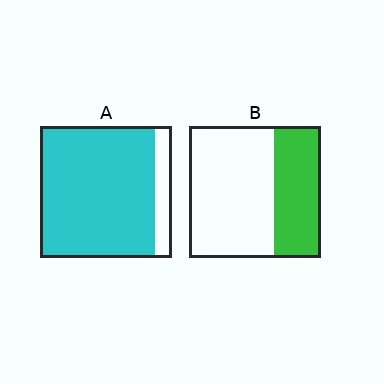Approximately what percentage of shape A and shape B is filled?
A is approximately 85% and B is approximately 35%.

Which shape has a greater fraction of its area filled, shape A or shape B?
Shape A.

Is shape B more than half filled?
No.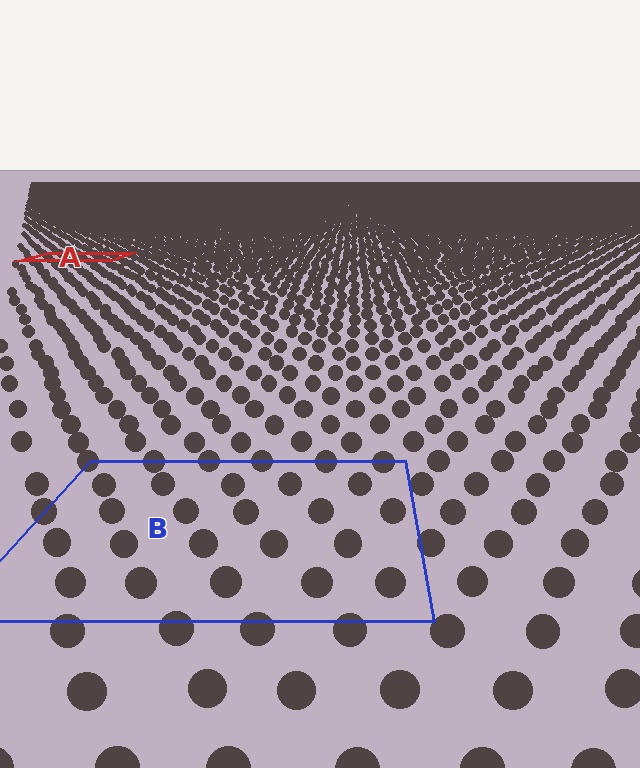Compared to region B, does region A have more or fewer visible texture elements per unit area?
Region A has more texture elements per unit area — they are packed more densely because it is farther away.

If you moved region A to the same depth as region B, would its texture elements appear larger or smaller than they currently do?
They would appear larger. At a closer depth, the same texture elements are projected at a bigger on-screen size.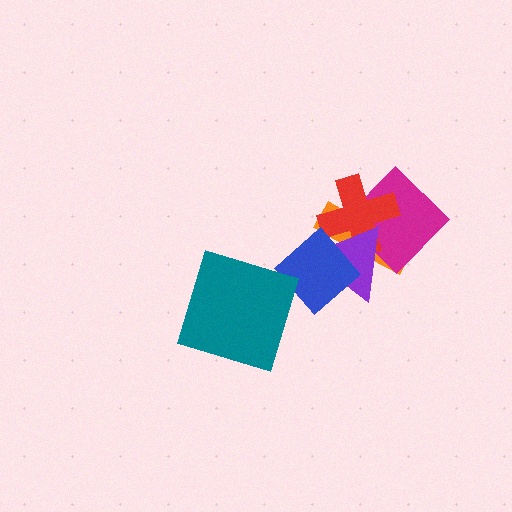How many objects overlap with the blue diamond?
3 objects overlap with the blue diamond.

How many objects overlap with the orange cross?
4 objects overlap with the orange cross.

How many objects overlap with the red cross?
4 objects overlap with the red cross.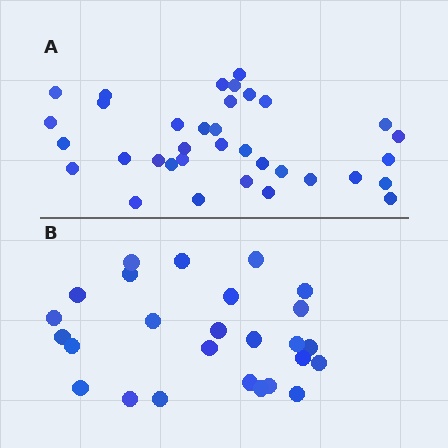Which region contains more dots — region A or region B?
Region A (the top region) has more dots.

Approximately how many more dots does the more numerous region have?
Region A has roughly 8 or so more dots than region B.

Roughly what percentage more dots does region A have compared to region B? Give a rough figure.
About 35% more.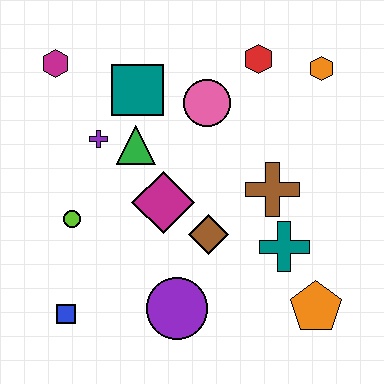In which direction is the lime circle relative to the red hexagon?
The lime circle is to the left of the red hexagon.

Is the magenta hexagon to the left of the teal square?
Yes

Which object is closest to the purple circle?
The brown diamond is closest to the purple circle.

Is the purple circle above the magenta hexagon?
No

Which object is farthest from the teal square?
The orange pentagon is farthest from the teal square.